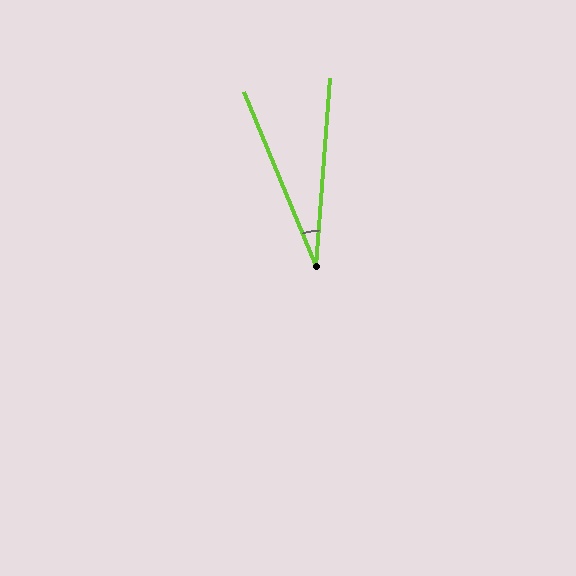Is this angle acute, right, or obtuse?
It is acute.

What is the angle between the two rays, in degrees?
Approximately 27 degrees.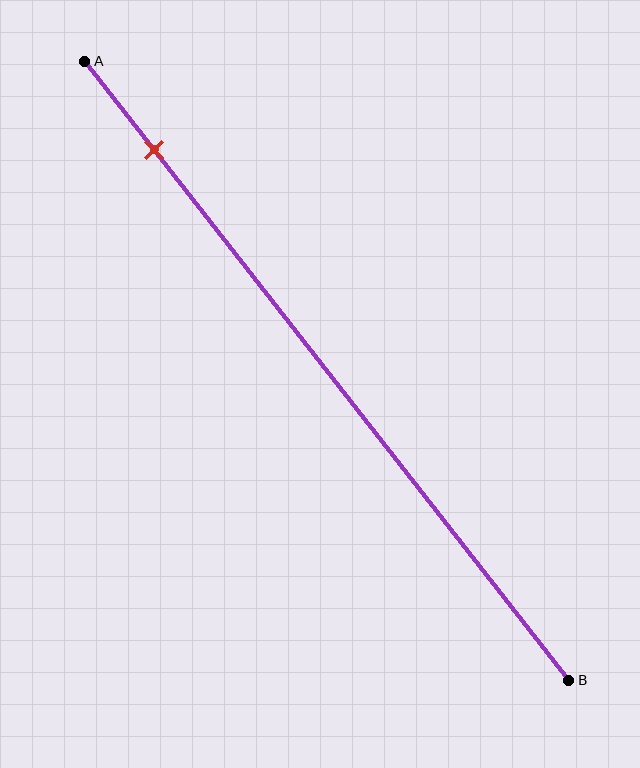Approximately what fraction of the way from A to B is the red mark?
The red mark is approximately 15% of the way from A to B.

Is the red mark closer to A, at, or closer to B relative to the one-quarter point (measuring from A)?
The red mark is closer to point A than the one-quarter point of segment AB.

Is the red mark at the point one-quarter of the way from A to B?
No, the mark is at about 15% from A, not at the 25% one-quarter point.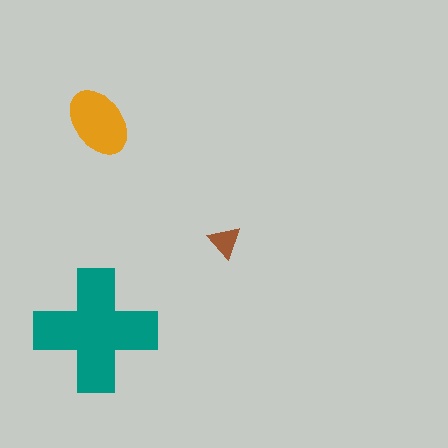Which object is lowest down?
The teal cross is bottommost.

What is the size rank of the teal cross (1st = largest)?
1st.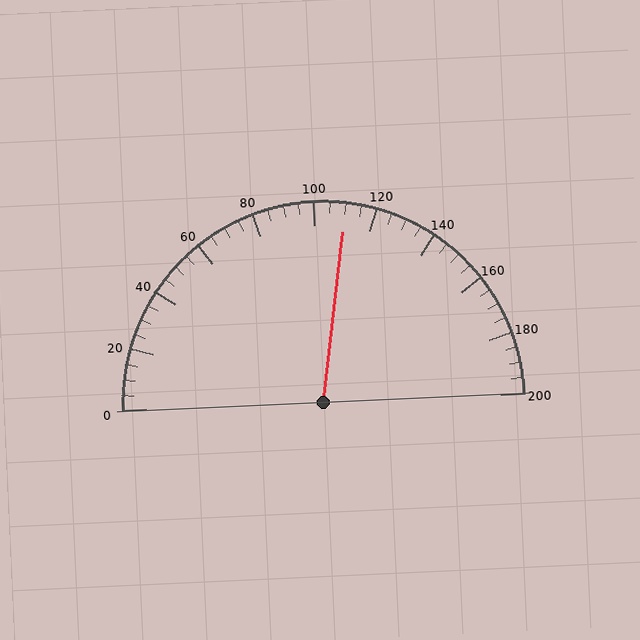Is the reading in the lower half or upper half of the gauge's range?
The reading is in the upper half of the range (0 to 200).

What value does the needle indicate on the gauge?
The needle indicates approximately 110.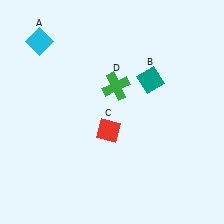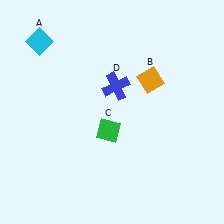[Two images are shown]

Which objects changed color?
B changed from teal to orange. C changed from red to green. D changed from green to blue.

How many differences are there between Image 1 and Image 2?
There are 3 differences between the two images.